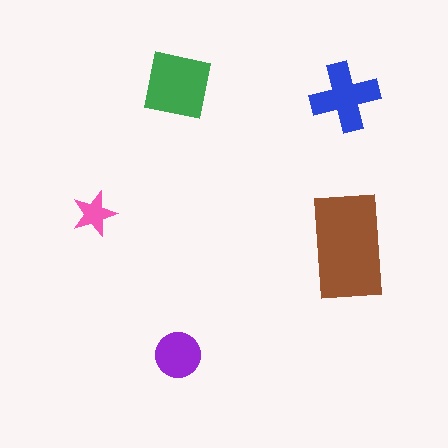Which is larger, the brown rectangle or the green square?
The brown rectangle.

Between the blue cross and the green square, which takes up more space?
The green square.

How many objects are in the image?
There are 5 objects in the image.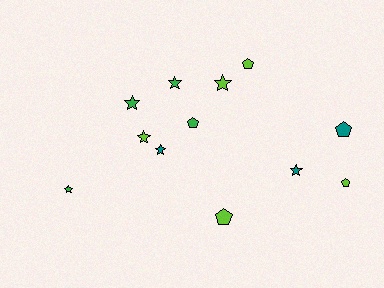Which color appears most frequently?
Lime, with 5 objects.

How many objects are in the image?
There are 12 objects.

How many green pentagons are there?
There is 1 green pentagon.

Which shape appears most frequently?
Star, with 7 objects.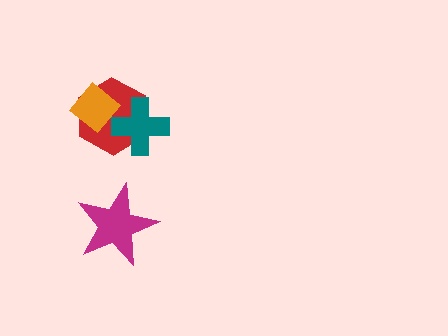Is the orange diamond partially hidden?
No, no other shape covers it.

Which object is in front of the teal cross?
The orange diamond is in front of the teal cross.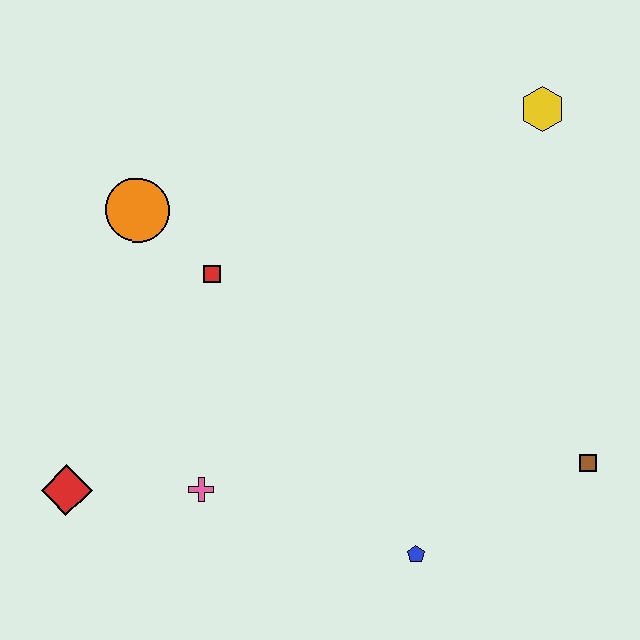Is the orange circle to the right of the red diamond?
Yes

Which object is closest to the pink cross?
The red diamond is closest to the pink cross.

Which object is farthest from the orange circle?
The brown square is farthest from the orange circle.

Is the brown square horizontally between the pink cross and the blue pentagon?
No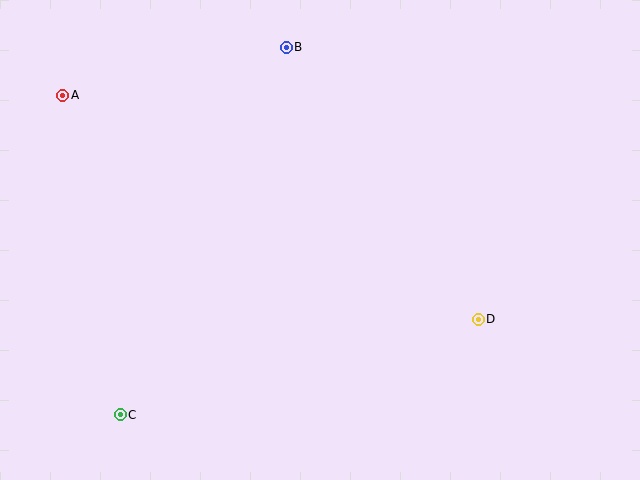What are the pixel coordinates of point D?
Point D is at (478, 319).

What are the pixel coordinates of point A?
Point A is at (63, 95).